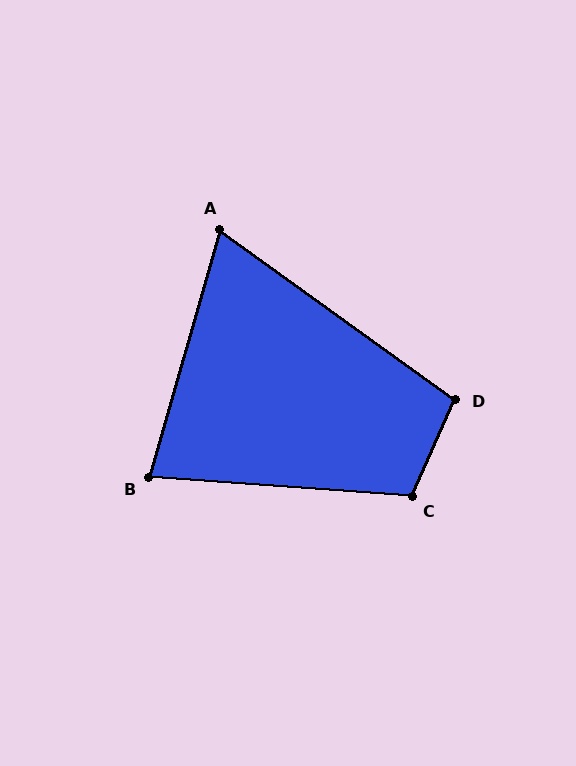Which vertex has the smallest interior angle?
A, at approximately 70 degrees.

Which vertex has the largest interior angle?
C, at approximately 110 degrees.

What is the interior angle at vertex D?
Approximately 102 degrees (obtuse).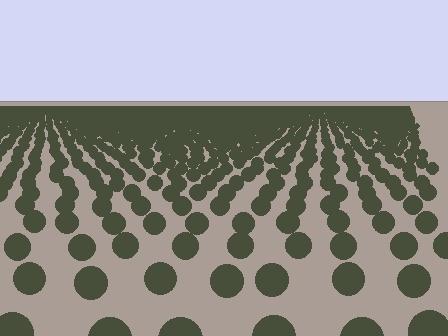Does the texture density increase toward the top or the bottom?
Density increases toward the top.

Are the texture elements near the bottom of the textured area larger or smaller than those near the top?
Larger. Near the bottom, elements are closer to the viewer and appear at a bigger on-screen size.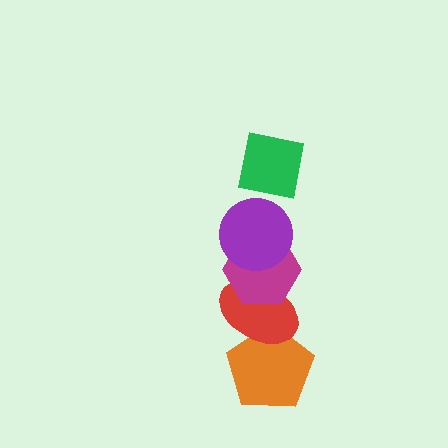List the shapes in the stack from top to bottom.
From top to bottom: the green square, the purple circle, the magenta hexagon, the red ellipse, the orange pentagon.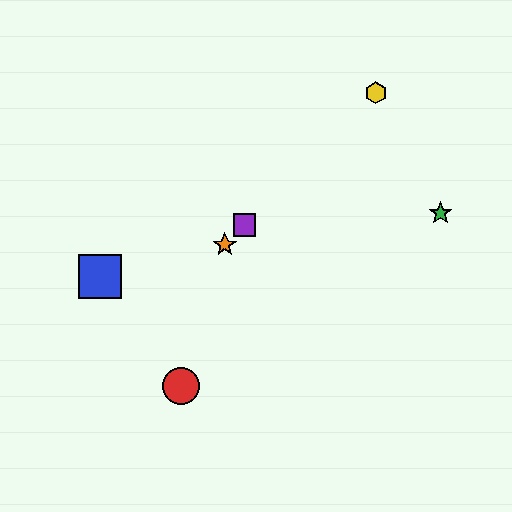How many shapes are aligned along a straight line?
3 shapes (the yellow hexagon, the purple square, the orange star) are aligned along a straight line.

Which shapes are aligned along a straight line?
The yellow hexagon, the purple square, the orange star are aligned along a straight line.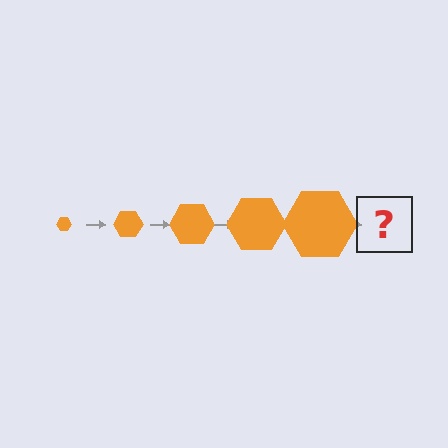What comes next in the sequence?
The next element should be an orange hexagon, larger than the previous one.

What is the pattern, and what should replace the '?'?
The pattern is that the hexagon gets progressively larger each step. The '?' should be an orange hexagon, larger than the previous one.